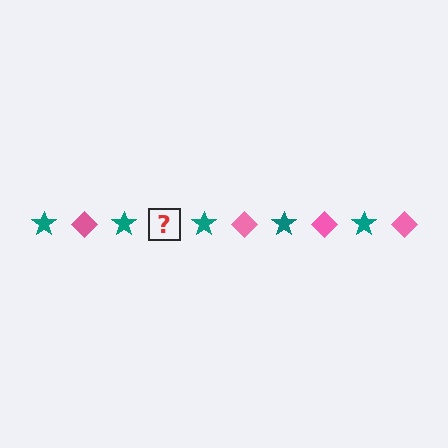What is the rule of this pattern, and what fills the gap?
The rule is that the pattern alternates between teal star and pink diamond. The gap should be filled with a pink diamond.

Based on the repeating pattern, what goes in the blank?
The blank should be a pink diamond.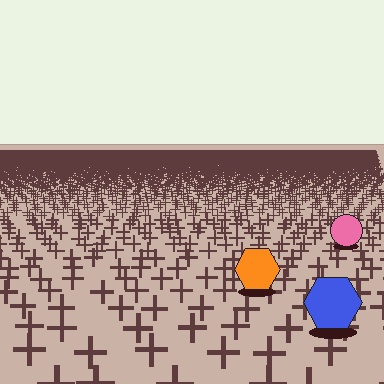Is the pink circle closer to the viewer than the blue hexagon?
No. The blue hexagon is closer — you can tell from the texture gradient: the ground texture is coarser near it.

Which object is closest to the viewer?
The blue hexagon is closest. The texture marks near it are larger and more spread out.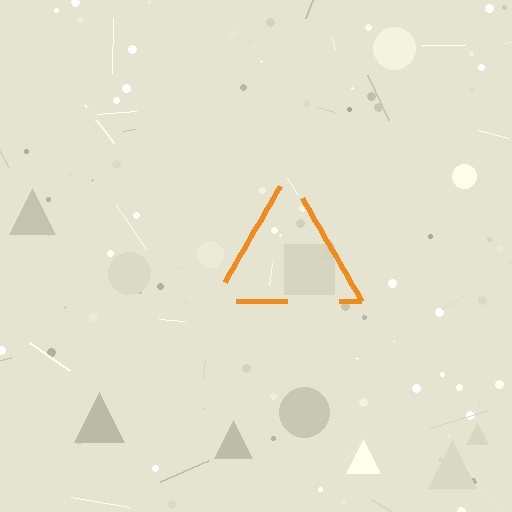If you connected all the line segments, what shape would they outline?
They would outline a triangle.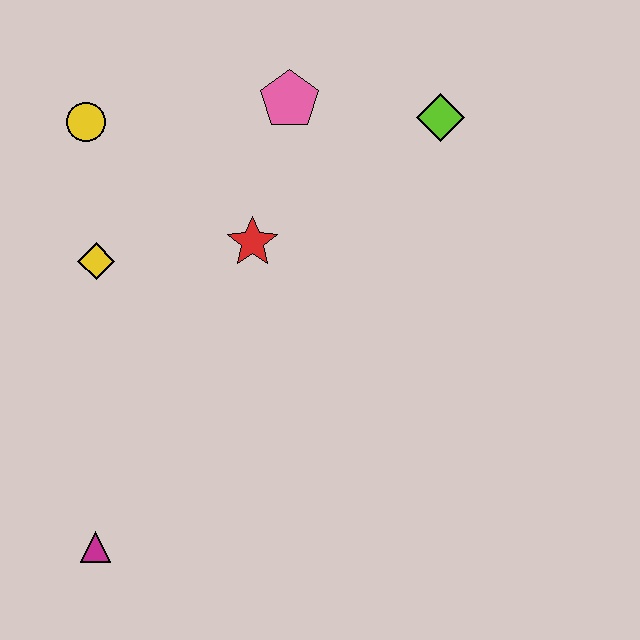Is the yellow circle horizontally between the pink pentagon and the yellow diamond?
No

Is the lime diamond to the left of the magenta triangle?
No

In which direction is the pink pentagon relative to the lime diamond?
The pink pentagon is to the left of the lime diamond.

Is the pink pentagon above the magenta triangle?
Yes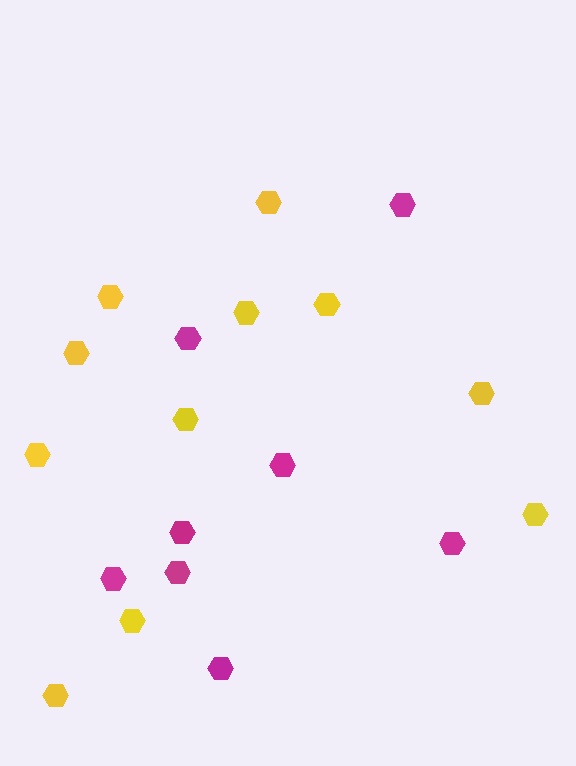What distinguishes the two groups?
There are 2 groups: one group of magenta hexagons (8) and one group of yellow hexagons (11).